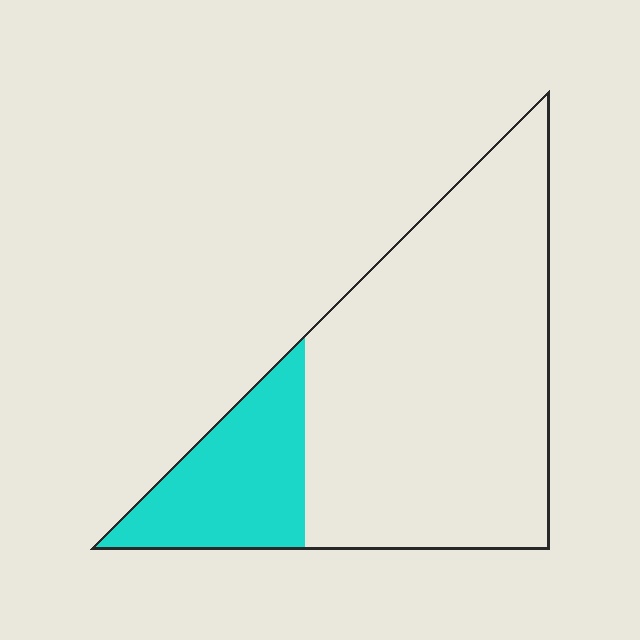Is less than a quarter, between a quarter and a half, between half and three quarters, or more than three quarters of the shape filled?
Less than a quarter.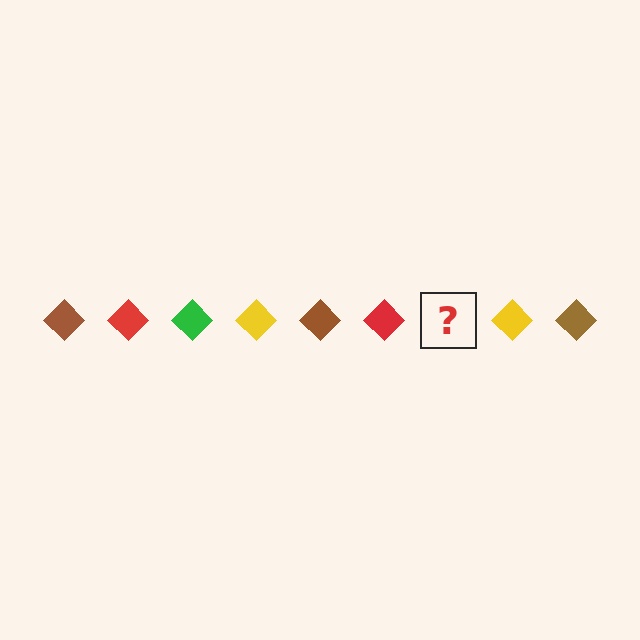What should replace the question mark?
The question mark should be replaced with a green diamond.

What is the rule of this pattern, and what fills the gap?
The rule is that the pattern cycles through brown, red, green, yellow diamonds. The gap should be filled with a green diamond.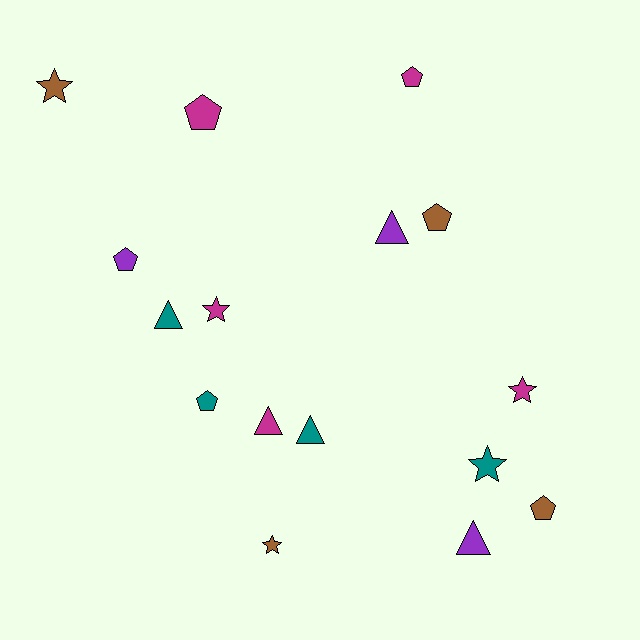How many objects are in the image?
There are 16 objects.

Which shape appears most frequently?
Pentagon, with 6 objects.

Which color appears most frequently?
Magenta, with 5 objects.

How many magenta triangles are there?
There is 1 magenta triangle.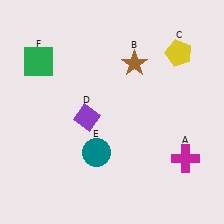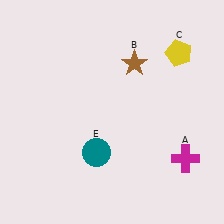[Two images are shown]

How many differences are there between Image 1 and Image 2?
There are 2 differences between the two images.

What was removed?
The purple diamond (D), the green square (F) were removed in Image 2.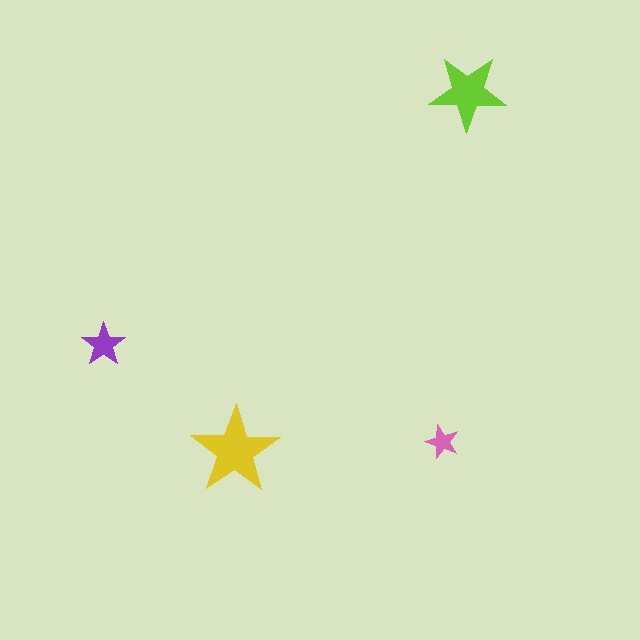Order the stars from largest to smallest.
the yellow one, the lime one, the purple one, the pink one.